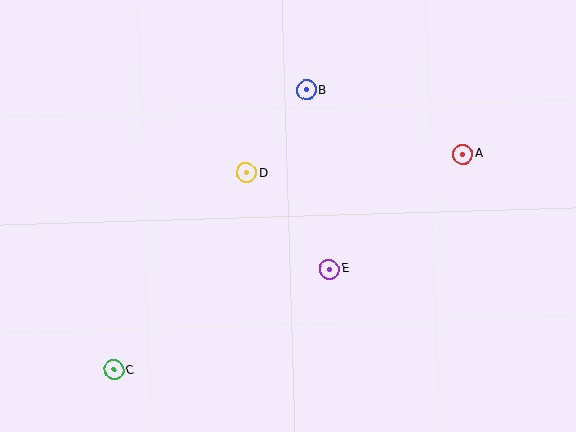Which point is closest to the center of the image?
Point D at (246, 173) is closest to the center.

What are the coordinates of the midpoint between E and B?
The midpoint between E and B is at (318, 180).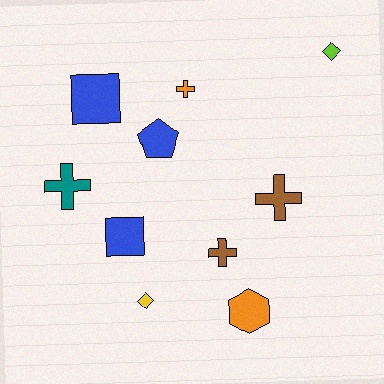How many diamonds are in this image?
There are 2 diamonds.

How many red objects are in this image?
There are no red objects.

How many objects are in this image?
There are 10 objects.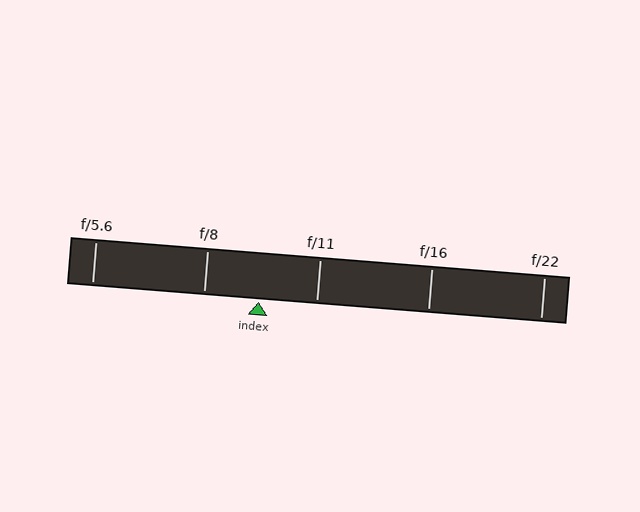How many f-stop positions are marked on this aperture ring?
There are 5 f-stop positions marked.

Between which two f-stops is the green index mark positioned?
The index mark is between f/8 and f/11.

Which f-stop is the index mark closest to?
The index mark is closest to f/8.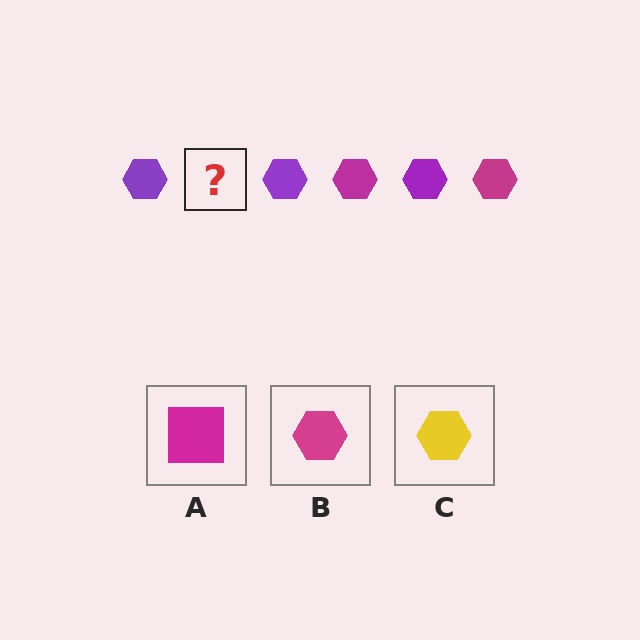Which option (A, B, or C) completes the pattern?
B.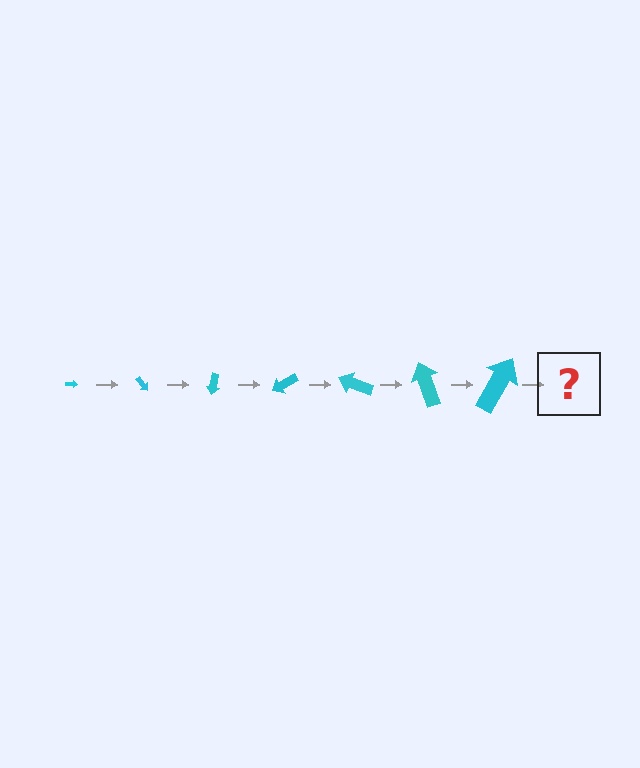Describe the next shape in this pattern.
It should be an arrow, larger than the previous one and rotated 350 degrees from the start.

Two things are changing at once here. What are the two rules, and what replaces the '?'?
The two rules are that the arrow grows larger each step and it rotates 50 degrees each step. The '?' should be an arrow, larger than the previous one and rotated 350 degrees from the start.